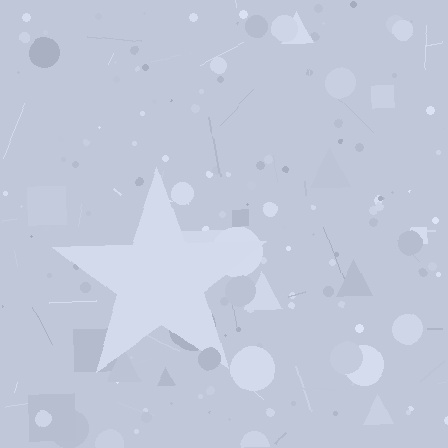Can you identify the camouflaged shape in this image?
The camouflaged shape is a star.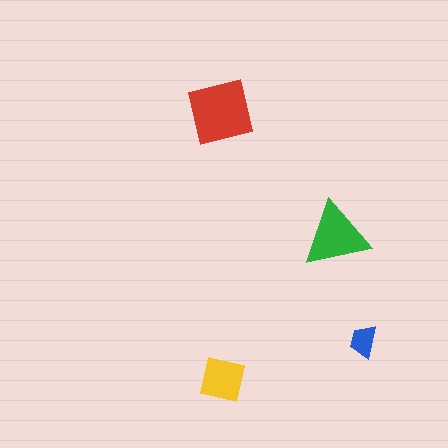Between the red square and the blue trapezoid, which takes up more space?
The red square.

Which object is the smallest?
The blue trapezoid.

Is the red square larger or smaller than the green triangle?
Larger.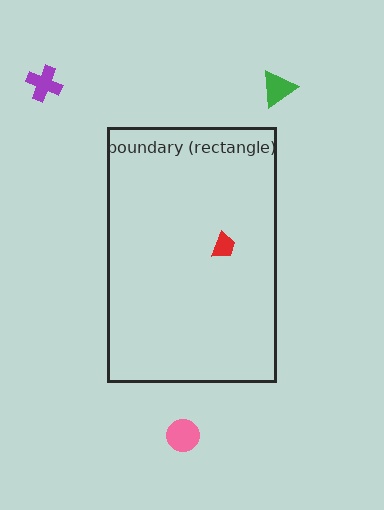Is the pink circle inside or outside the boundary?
Outside.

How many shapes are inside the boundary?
1 inside, 3 outside.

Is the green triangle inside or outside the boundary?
Outside.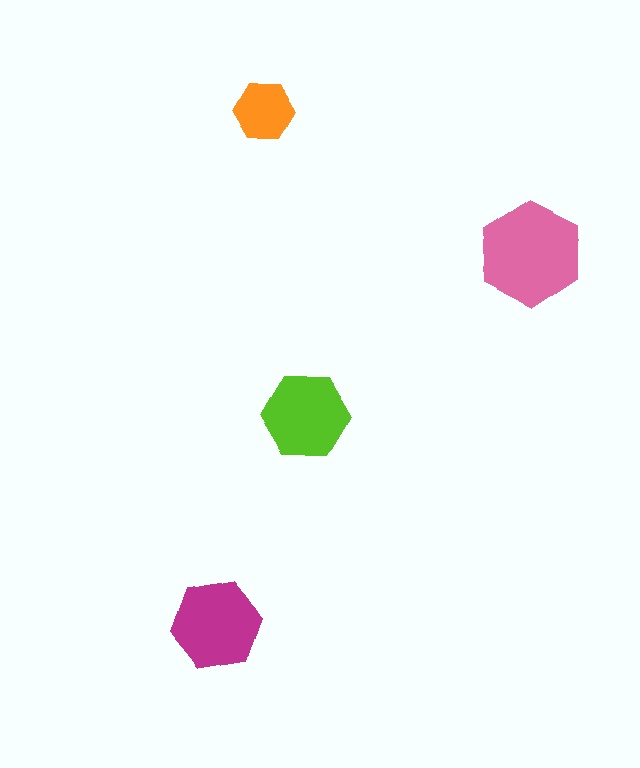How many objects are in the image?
There are 4 objects in the image.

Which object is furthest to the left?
The magenta hexagon is leftmost.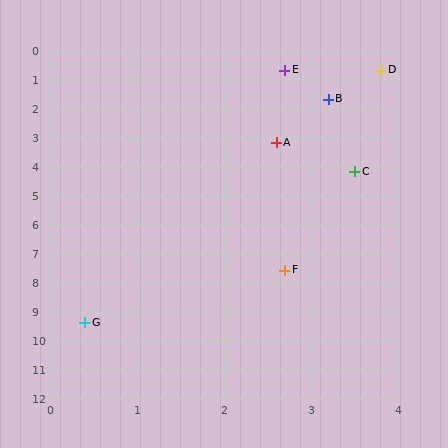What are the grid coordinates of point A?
Point A is at approximately (2.6, 3.2).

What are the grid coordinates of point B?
Point B is at approximately (3.2, 1.7).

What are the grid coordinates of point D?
Point D is at approximately (3.8, 0.7).